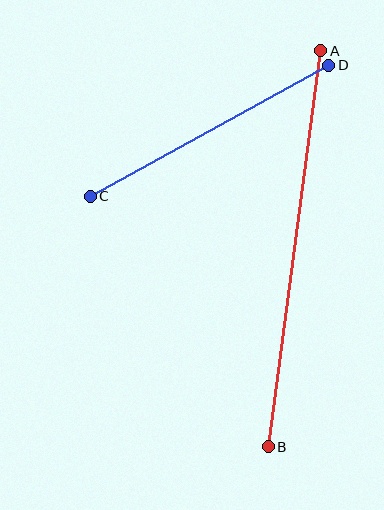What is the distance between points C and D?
The distance is approximately 272 pixels.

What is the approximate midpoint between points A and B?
The midpoint is at approximately (295, 249) pixels.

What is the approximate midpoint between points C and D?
The midpoint is at approximately (210, 131) pixels.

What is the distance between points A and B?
The distance is approximately 399 pixels.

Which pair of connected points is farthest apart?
Points A and B are farthest apart.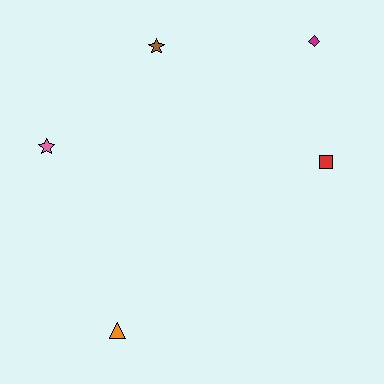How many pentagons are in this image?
There are no pentagons.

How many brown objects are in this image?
There is 1 brown object.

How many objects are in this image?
There are 5 objects.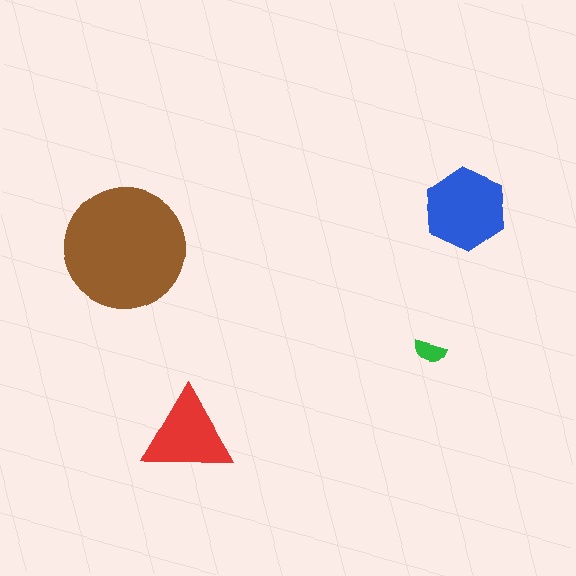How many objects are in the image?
There are 4 objects in the image.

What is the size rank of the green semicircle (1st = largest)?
4th.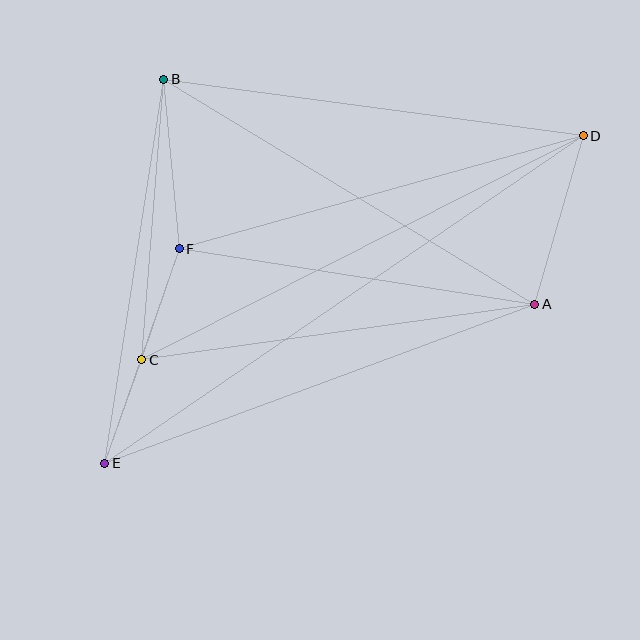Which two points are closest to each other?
Points C and E are closest to each other.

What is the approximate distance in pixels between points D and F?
The distance between D and F is approximately 419 pixels.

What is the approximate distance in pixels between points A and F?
The distance between A and F is approximately 360 pixels.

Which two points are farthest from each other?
Points D and E are farthest from each other.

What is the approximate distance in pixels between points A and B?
The distance between A and B is approximately 434 pixels.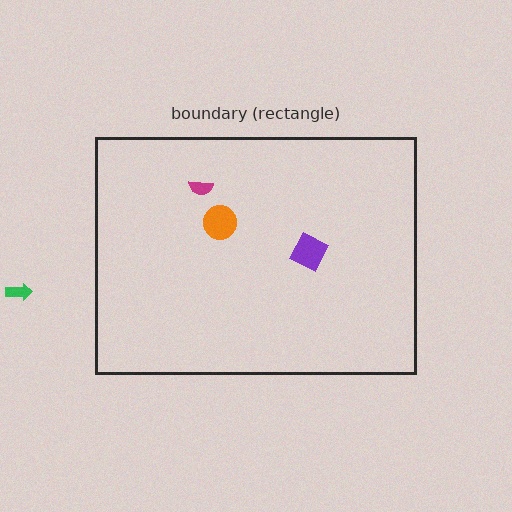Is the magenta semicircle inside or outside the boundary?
Inside.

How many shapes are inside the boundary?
3 inside, 1 outside.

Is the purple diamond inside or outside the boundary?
Inside.